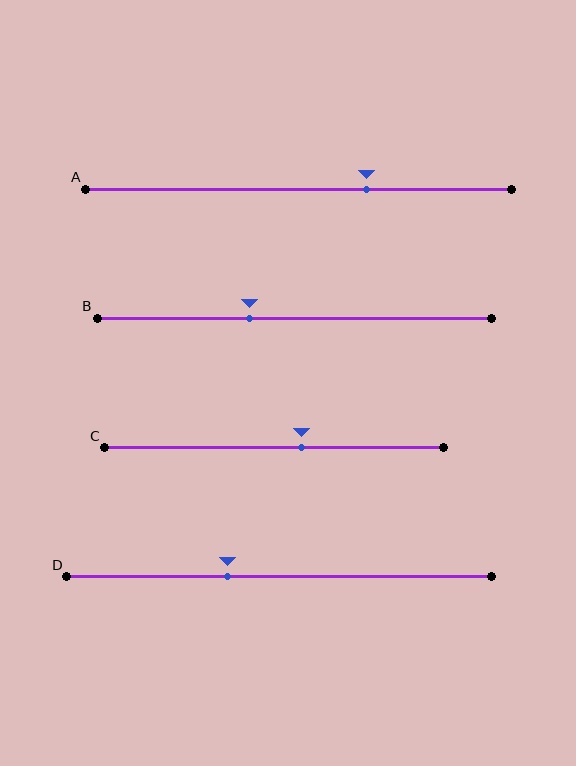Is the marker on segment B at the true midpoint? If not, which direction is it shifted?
No, the marker on segment B is shifted to the left by about 11% of the segment length.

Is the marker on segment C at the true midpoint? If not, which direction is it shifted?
No, the marker on segment C is shifted to the right by about 8% of the segment length.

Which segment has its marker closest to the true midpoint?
Segment C has its marker closest to the true midpoint.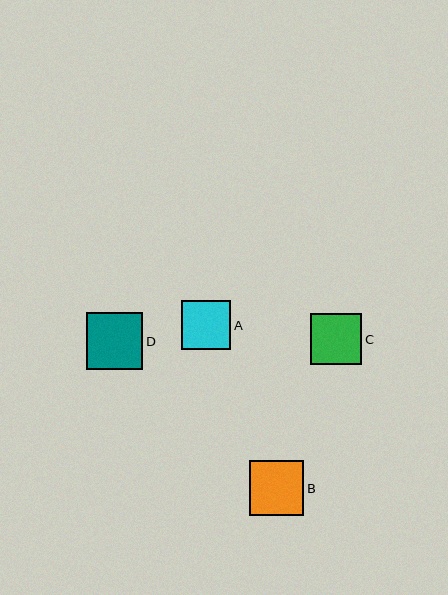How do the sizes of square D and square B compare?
Square D and square B are approximately the same size.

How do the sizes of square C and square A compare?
Square C and square A are approximately the same size.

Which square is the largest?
Square D is the largest with a size of approximately 57 pixels.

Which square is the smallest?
Square A is the smallest with a size of approximately 49 pixels.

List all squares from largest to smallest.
From largest to smallest: D, B, C, A.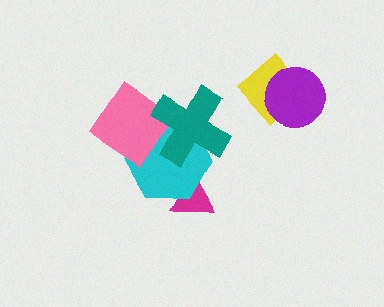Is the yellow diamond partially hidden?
Yes, it is partially covered by another shape.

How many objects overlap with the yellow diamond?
1 object overlaps with the yellow diamond.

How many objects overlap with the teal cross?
2 objects overlap with the teal cross.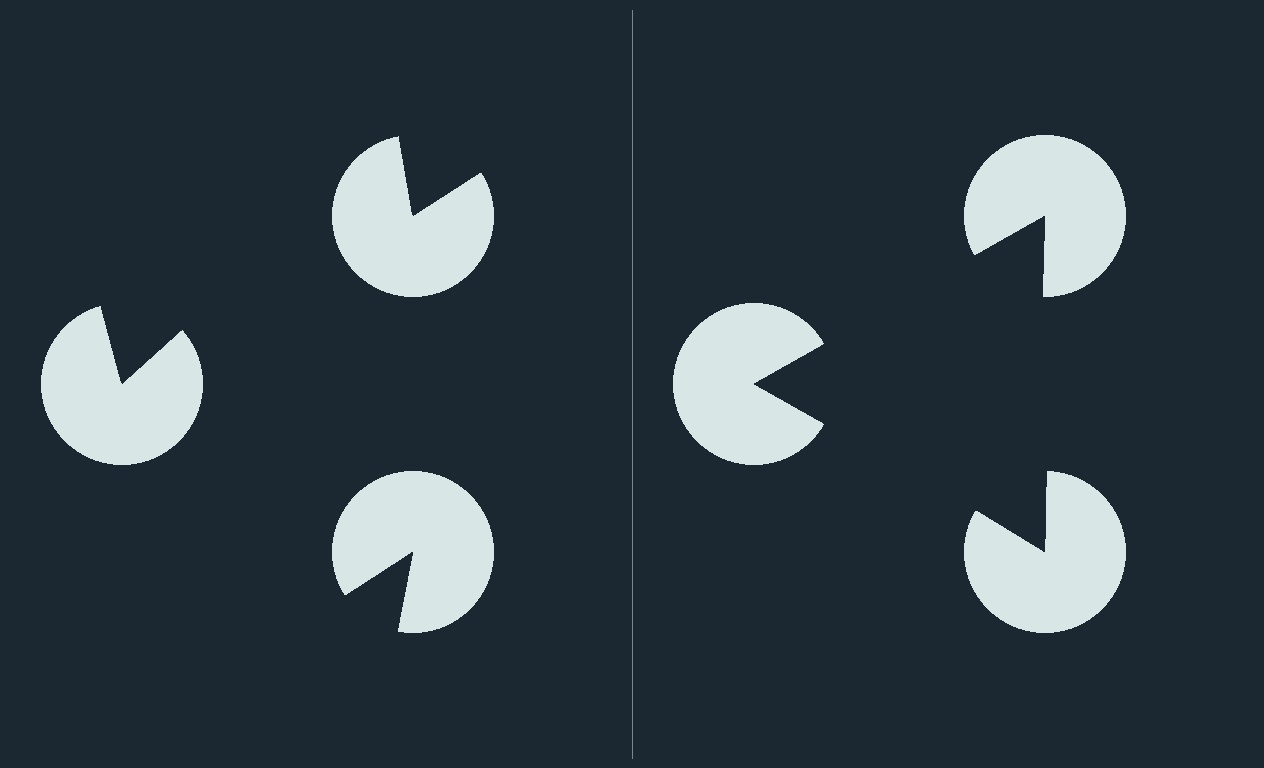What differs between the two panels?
The pac-man discs are positioned identically on both sides; only the wedge orientations differ. On the right they align to a triangle; on the left they are misaligned.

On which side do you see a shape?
An illusory triangle appears on the right side. On the left side the wedge cuts are rotated, so no coherent shape forms.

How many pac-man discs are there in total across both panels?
6 — 3 on each side.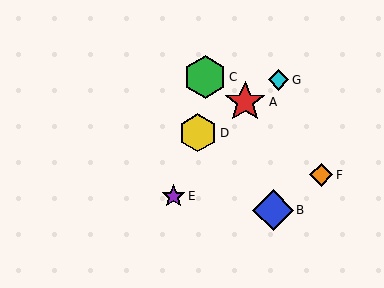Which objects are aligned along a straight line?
Objects A, D, G are aligned along a straight line.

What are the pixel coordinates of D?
Object D is at (198, 133).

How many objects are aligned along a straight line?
3 objects (A, D, G) are aligned along a straight line.